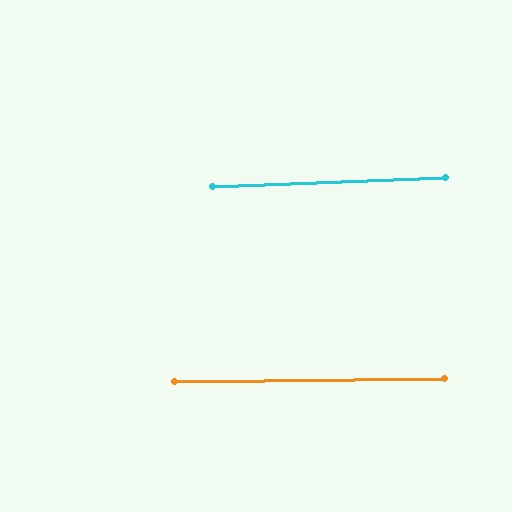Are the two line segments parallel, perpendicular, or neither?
Parallel — their directions differ by only 1.7°.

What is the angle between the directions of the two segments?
Approximately 2 degrees.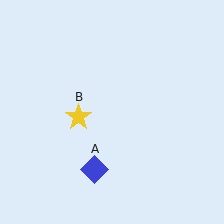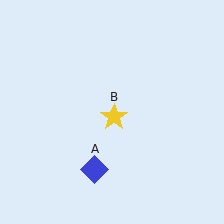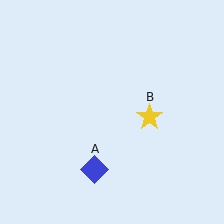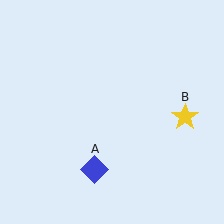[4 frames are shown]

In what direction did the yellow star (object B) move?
The yellow star (object B) moved right.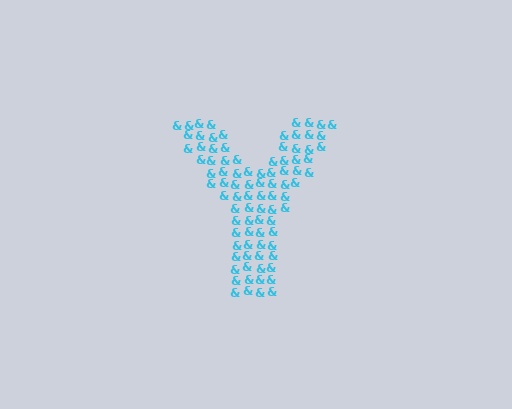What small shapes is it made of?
It is made of small ampersands.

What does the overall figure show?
The overall figure shows the letter Y.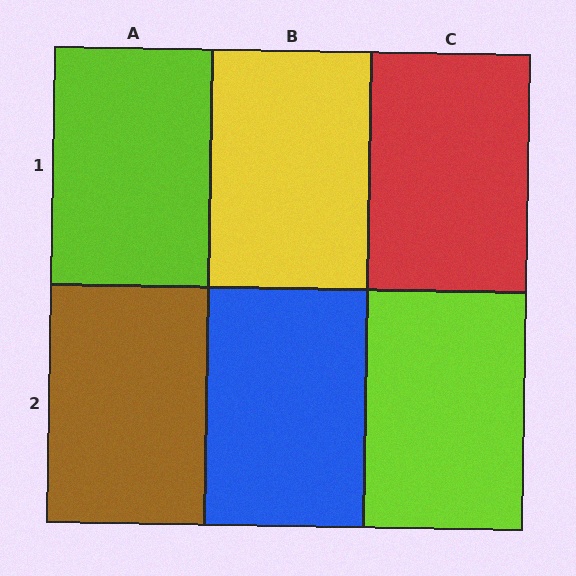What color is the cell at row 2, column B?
Blue.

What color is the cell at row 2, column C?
Lime.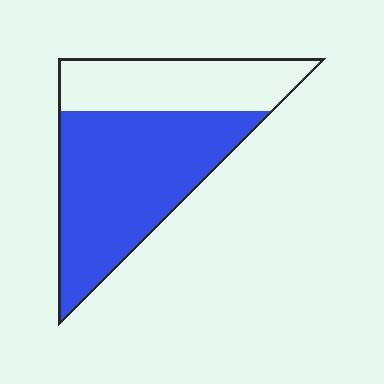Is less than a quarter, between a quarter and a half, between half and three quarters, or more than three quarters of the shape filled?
Between half and three quarters.